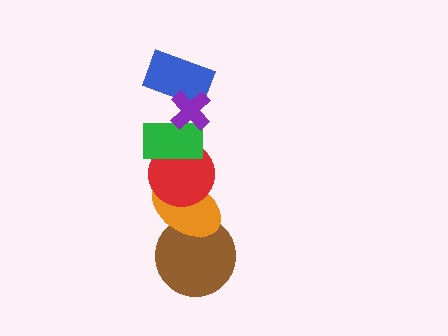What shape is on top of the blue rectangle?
The purple cross is on top of the blue rectangle.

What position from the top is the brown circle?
The brown circle is 6th from the top.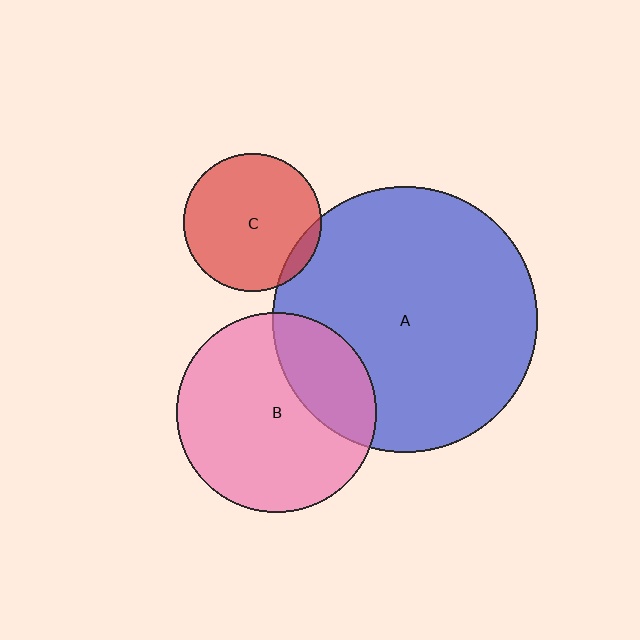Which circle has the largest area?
Circle A (blue).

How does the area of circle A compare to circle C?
Approximately 3.7 times.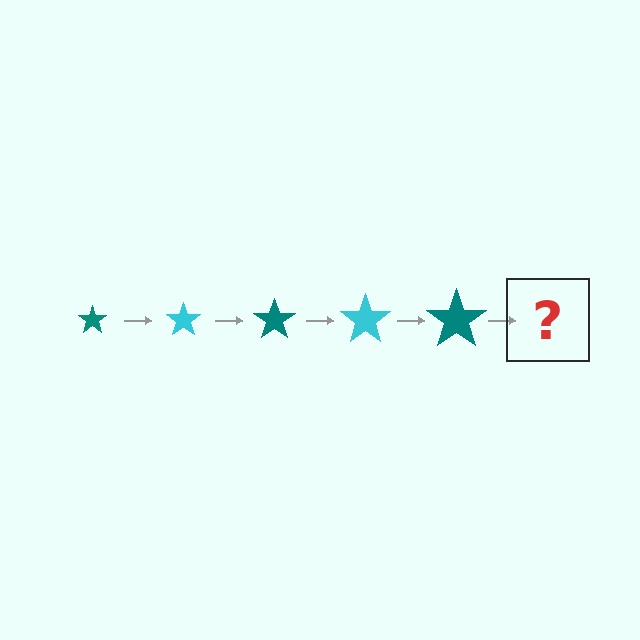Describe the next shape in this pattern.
It should be a cyan star, larger than the previous one.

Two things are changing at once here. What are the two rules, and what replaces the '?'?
The two rules are that the star grows larger each step and the color cycles through teal and cyan. The '?' should be a cyan star, larger than the previous one.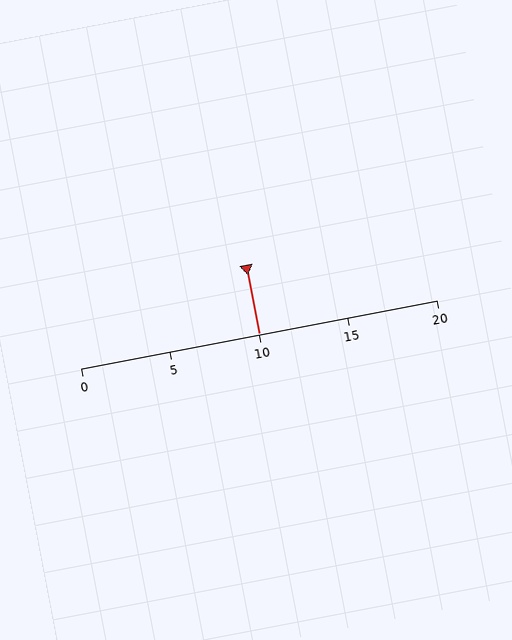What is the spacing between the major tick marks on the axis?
The major ticks are spaced 5 apart.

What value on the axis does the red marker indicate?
The marker indicates approximately 10.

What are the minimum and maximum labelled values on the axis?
The axis runs from 0 to 20.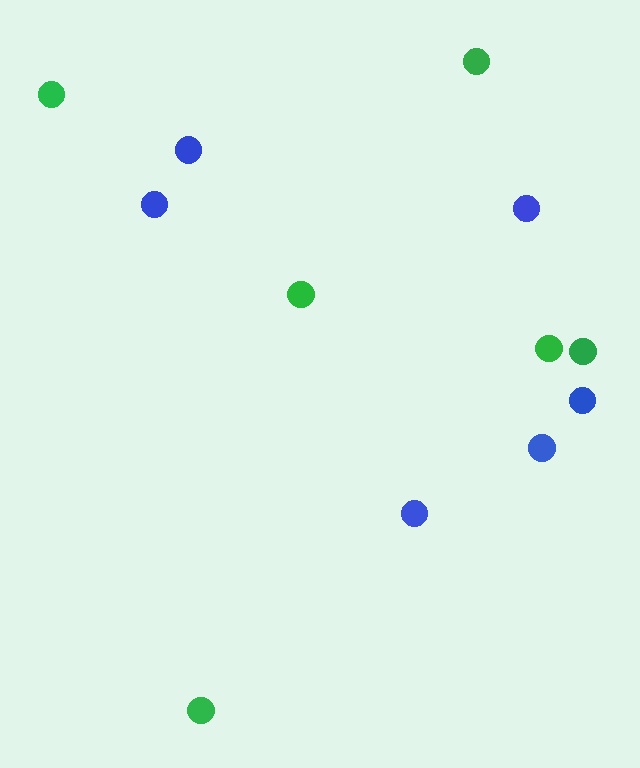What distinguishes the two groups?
There are 2 groups: one group of blue circles (6) and one group of green circles (6).